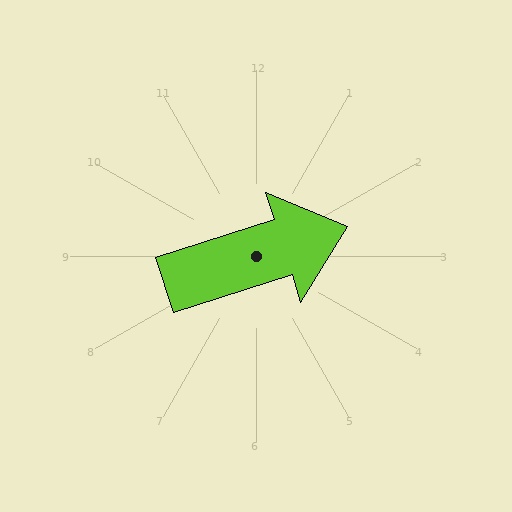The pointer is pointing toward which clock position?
Roughly 2 o'clock.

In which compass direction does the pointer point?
East.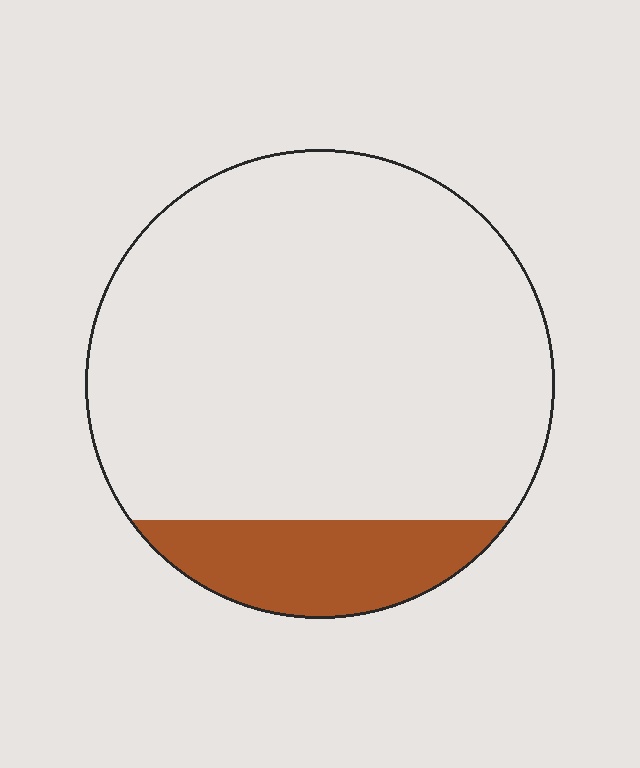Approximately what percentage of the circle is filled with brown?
Approximately 15%.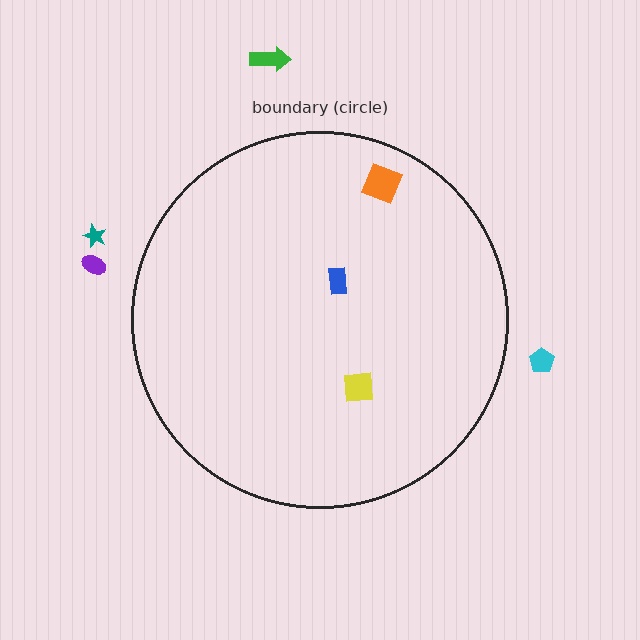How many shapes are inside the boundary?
3 inside, 4 outside.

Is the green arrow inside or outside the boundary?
Outside.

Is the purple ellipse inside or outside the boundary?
Outside.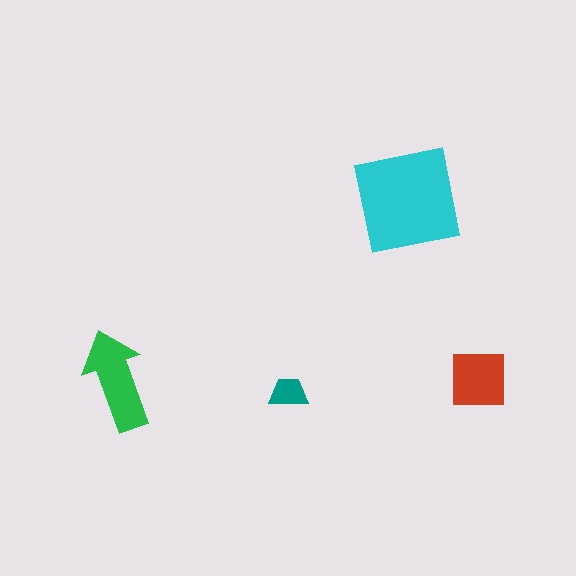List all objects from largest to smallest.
The cyan square, the green arrow, the red square, the teal trapezoid.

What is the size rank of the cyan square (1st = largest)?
1st.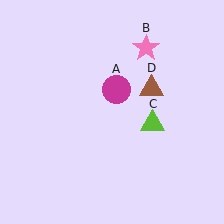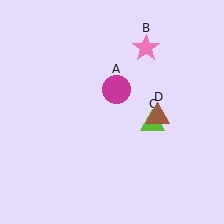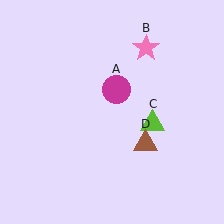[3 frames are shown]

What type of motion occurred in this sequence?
The brown triangle (object D) rotated clockwise around the center of the scene.